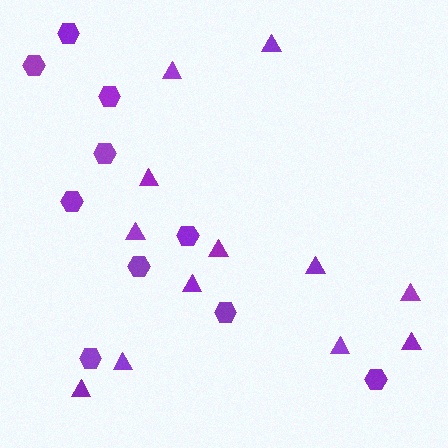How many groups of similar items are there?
There are 2 groups: one group of triangles (12) and one group of hexagons (10).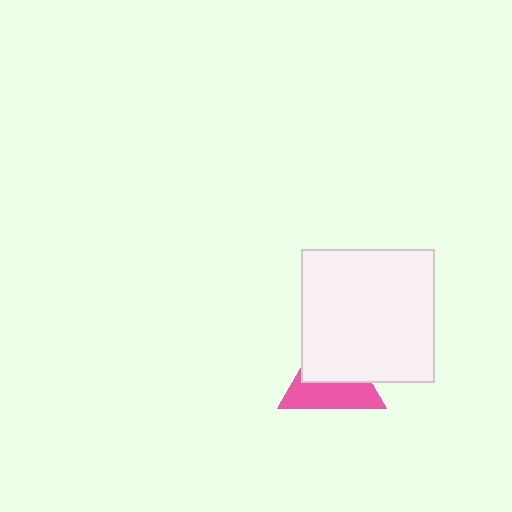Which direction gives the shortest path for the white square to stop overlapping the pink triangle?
Moving up gives the shortest separation.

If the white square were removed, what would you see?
You would see the complete pink triangle.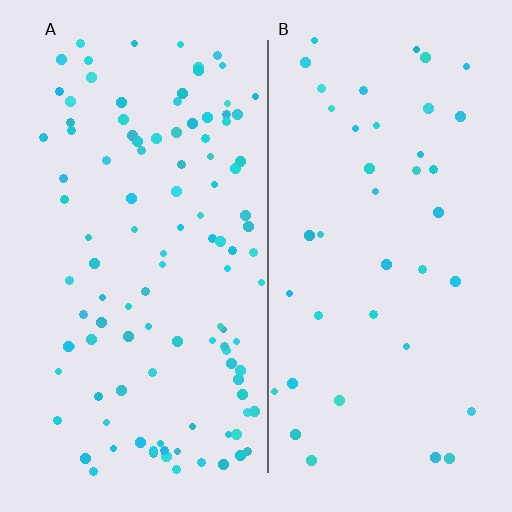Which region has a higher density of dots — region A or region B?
A (the left).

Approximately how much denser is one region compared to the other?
Approximately 2.7× — region A over region B.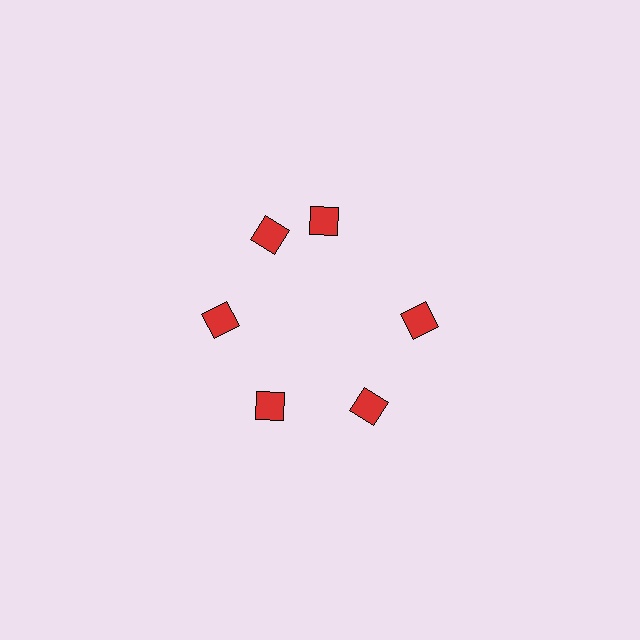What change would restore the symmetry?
The symmetry would be restored by rotating it back into even spacing with its neighbors so that all 6 diamonds sit at equal angles and equal distance from the center.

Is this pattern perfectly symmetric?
No. The 6 red diamonds are arranged in a ring, but one element near the 1 o'clock position is rotated out of alignment along the ring, breaking the 6-fold rotational symmetry.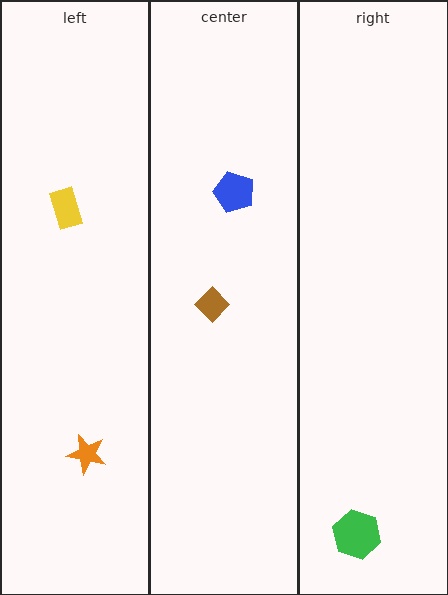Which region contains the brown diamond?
The center region.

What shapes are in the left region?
The yellow rectangle, the orange star.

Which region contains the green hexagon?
The right region.